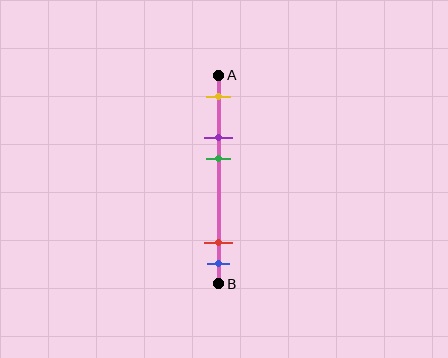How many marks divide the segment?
There are 5 marks dividing the segment.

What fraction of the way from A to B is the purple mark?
The purple mark is approximately 30% (0.3) of the way from A to B.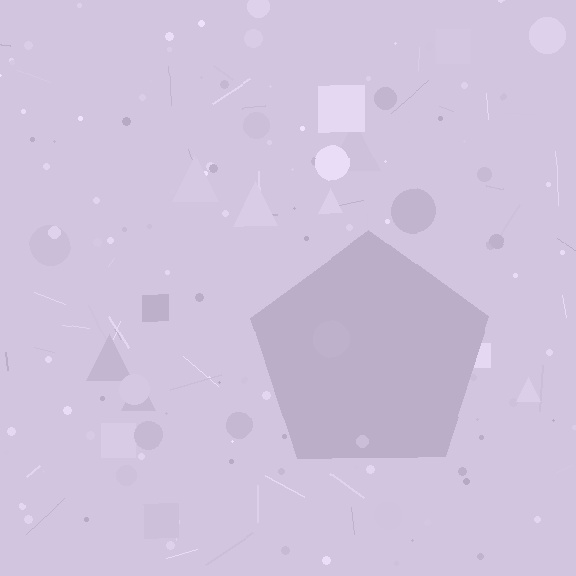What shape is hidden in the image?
A pentagon is hidden in the image.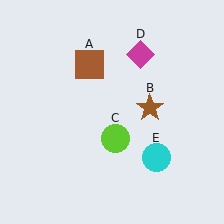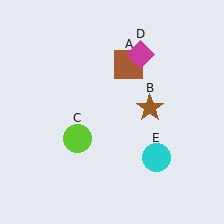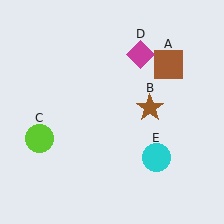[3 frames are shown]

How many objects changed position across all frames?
2 objects changed position: brown square (object A), lime circle (object C).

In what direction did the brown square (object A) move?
The brown square (object A) moved right.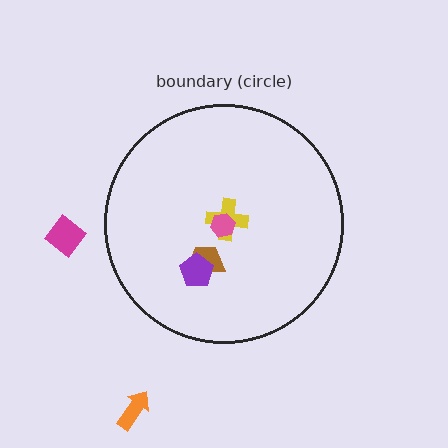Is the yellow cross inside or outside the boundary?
Inside.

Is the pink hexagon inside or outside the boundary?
Inside.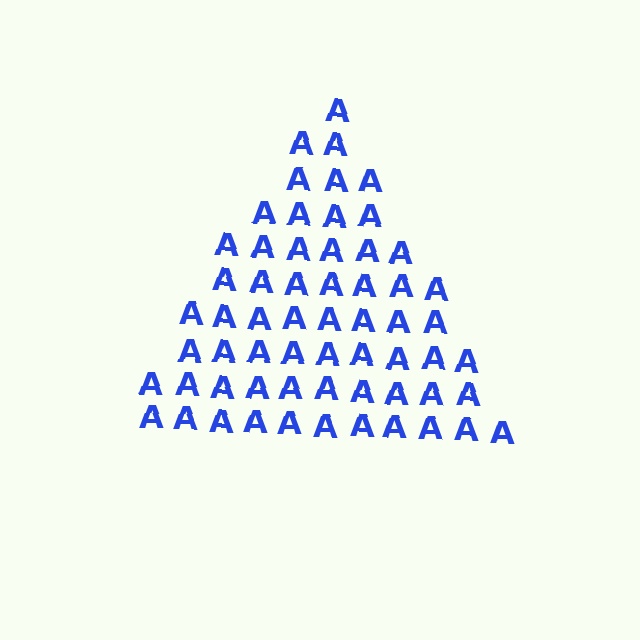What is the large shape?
The large shape is a triangle.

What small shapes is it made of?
It is made of small letter A's.